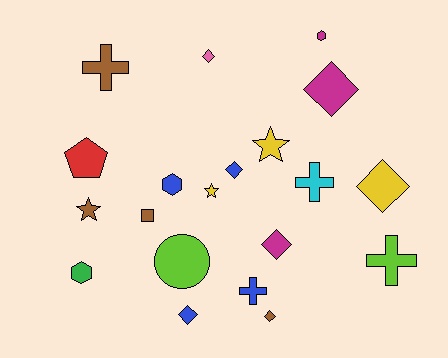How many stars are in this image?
There are 3 stars.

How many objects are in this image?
There are 20 objects.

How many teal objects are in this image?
There are no teal objects.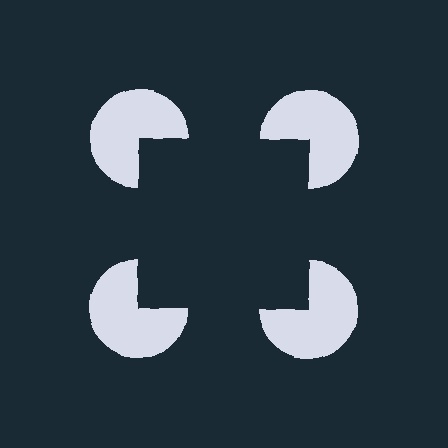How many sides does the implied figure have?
4 sides.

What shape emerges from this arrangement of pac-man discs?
An illusory square — its edges are inferred from the aligned wedge cuts in the pac-man discs, not physically drawn.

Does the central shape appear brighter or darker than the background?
It typically appears slightly darker than the background, even though no actual brightness change is drawn.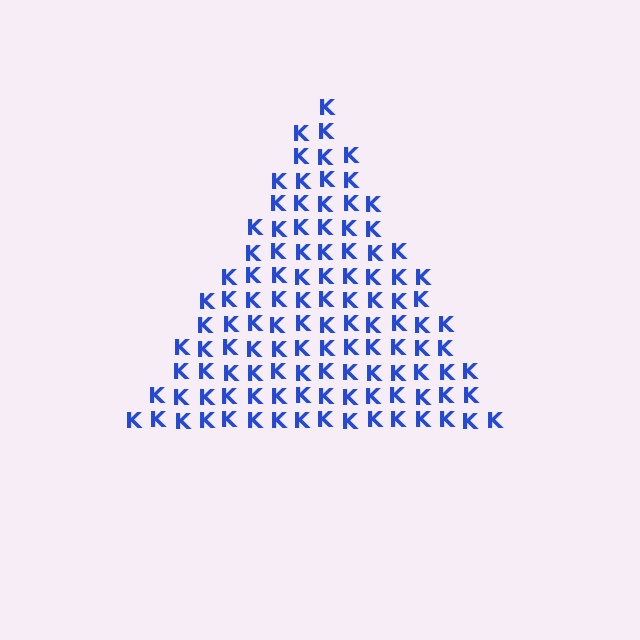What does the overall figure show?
The overall figure shows a triangle.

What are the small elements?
The small elements are letter K's.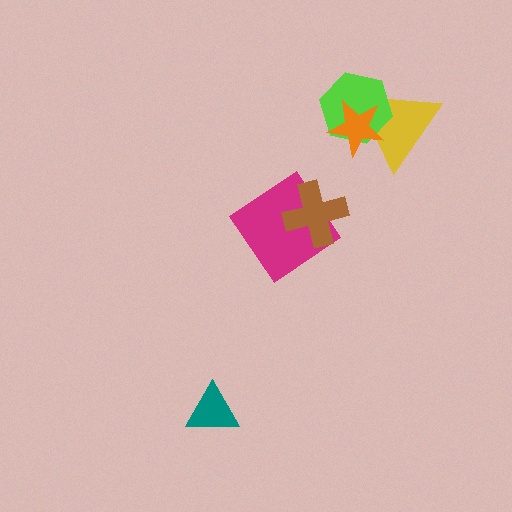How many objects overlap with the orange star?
2 objects overlap with the orange star.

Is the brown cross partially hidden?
No, no other shape covers it.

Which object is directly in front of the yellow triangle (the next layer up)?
The lime hexagon is directly in front of the yellow triangle.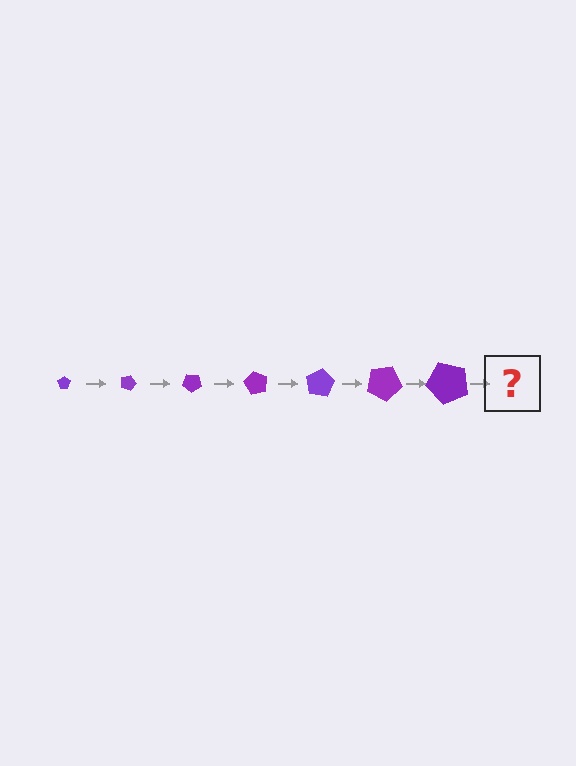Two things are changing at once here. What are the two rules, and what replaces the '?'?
The two rules are that the pentagon grows larger each step and it rotates 20 degrees each step. The '?' should be a pentagon, larger than the previous one and rotated 140 degrees from the start.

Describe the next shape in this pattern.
It should be a pentagon, larger than the previous one and rotated 140 degrees from the start.